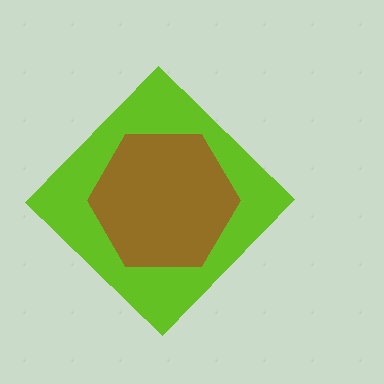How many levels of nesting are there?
2.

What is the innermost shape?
The brown hexagon.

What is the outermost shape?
The lime diamond.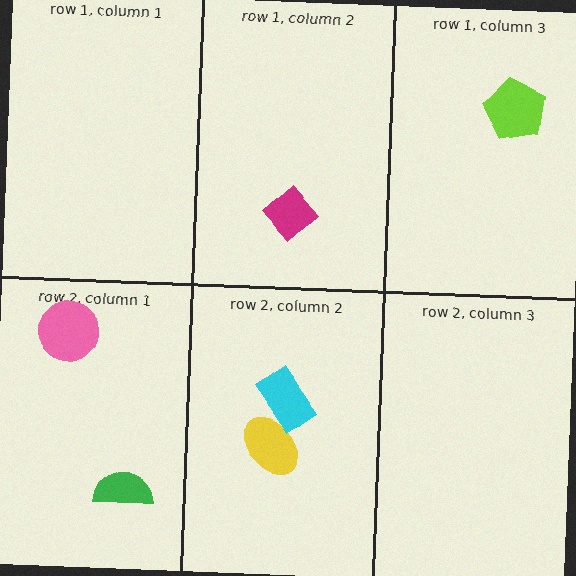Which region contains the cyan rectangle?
The row 2, column 2 region.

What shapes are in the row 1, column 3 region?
The lime pentagon.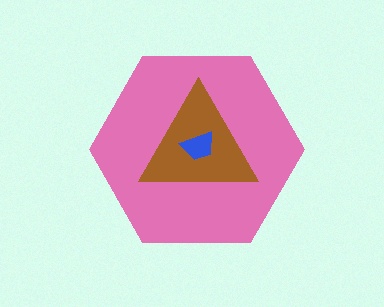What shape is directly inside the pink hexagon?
The brown triangle.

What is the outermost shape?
The pink hexagon.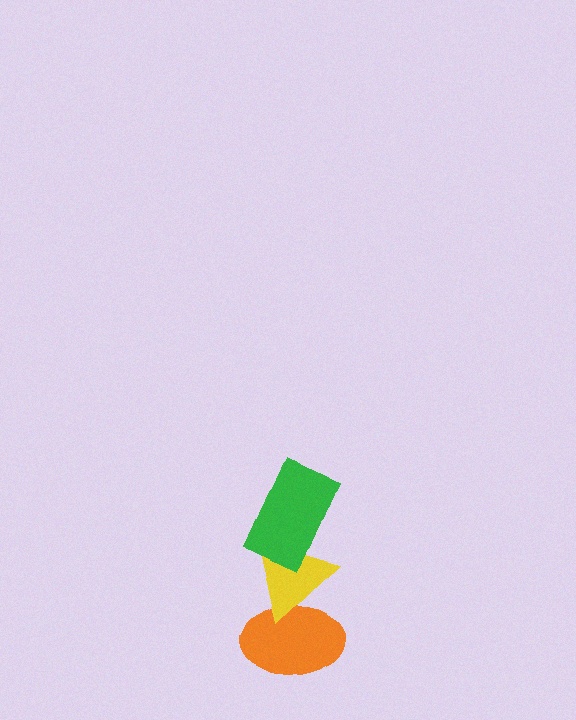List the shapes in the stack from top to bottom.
From top to bottom: the green rectangle, the yellow triangle, the orange ellipse.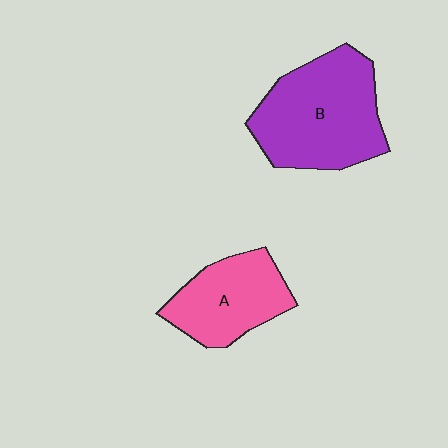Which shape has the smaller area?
Shape A (pink).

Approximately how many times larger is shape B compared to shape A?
Approximately 1.5 times.